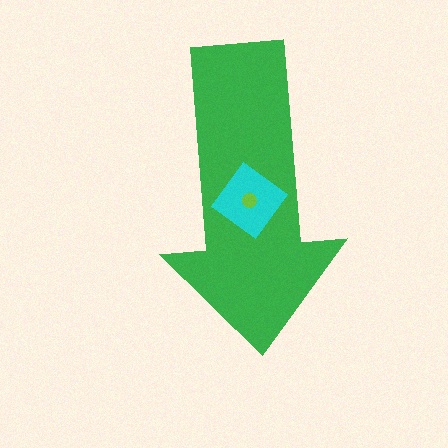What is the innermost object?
The lime circle.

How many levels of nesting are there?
3.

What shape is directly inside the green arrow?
The cyan diamond.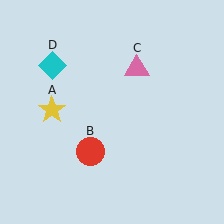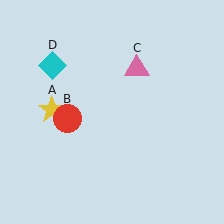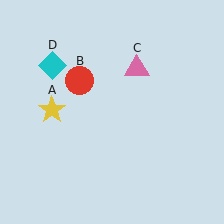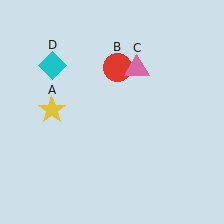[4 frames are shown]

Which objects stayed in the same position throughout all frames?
Yellow star (object A) and pink triangle (object C) and cyan diamond (object D) remained stationary.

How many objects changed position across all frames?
1 object changed position: red circle (object B).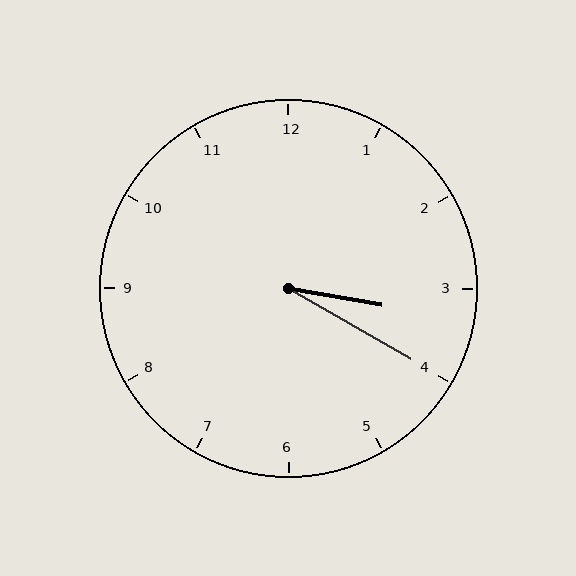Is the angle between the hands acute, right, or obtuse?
It is acute.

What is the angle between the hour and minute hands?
Approximately 20 degrees.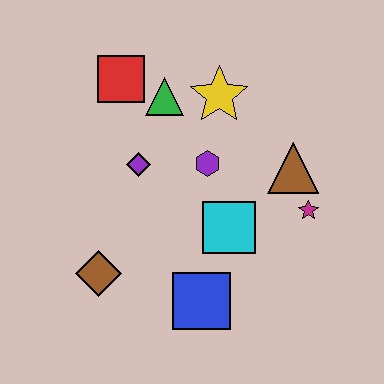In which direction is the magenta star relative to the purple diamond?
The magenta star is to the right of the purple diamond.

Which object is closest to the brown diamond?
The blue square is closest to the brown diamond.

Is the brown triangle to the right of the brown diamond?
Yes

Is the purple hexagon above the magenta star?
Yes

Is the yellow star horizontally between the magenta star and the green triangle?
Yes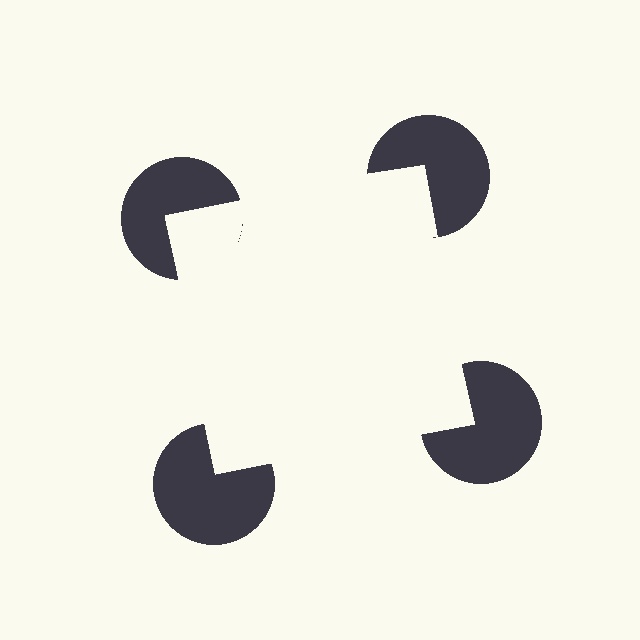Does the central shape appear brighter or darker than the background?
It typically appears slightly brighter than the background, even though no actual brightness change is drawn.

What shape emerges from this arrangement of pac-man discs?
An illusory square — its edges are inferred from the aligned wedge cuts in the pac-man discs, not physically drawn.